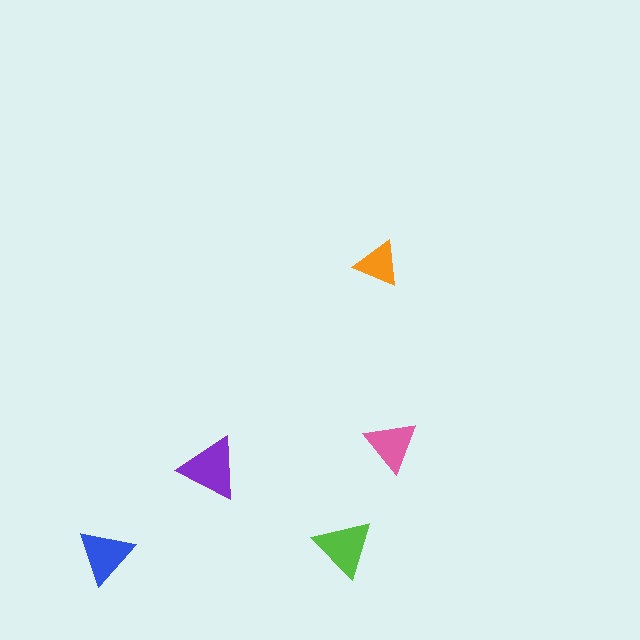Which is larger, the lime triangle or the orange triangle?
The lime one.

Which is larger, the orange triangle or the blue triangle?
The blue one.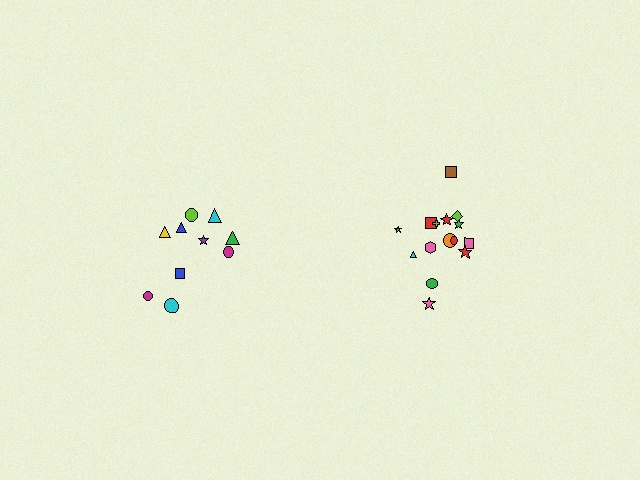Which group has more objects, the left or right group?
The right group.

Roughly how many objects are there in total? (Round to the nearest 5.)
Roughly 25 objects in total.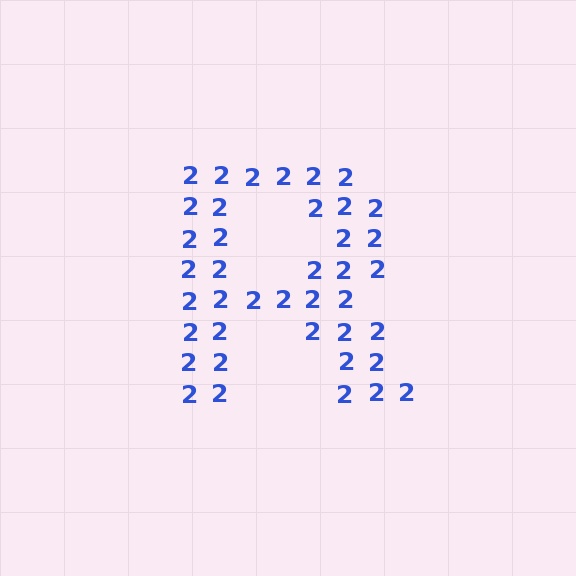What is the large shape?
The large shape is the letter R.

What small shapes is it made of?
It is made of small digit 2's.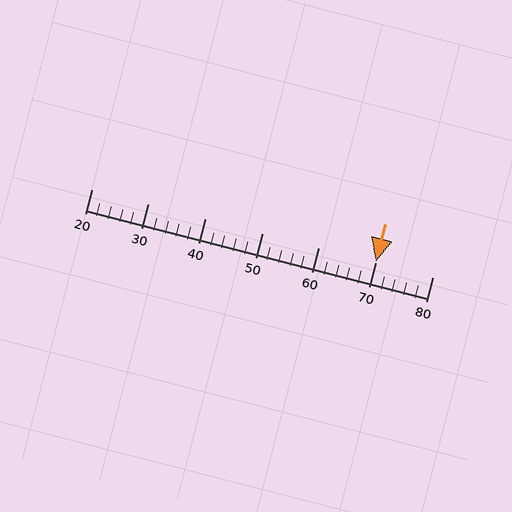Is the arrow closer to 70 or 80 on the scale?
The arrow is closer to 70.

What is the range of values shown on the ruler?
The ruler shows values from 20 to 80.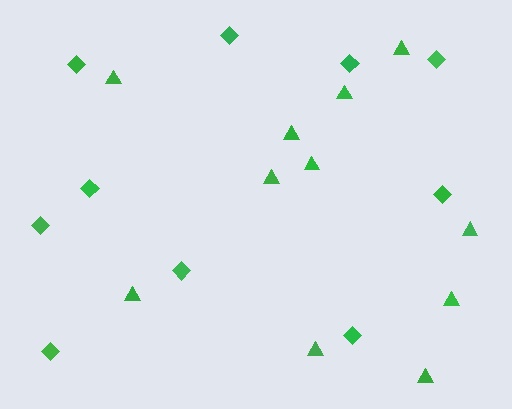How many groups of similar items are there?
There are 2 groups: one group of diamonds (10) and one group of triangles (11).